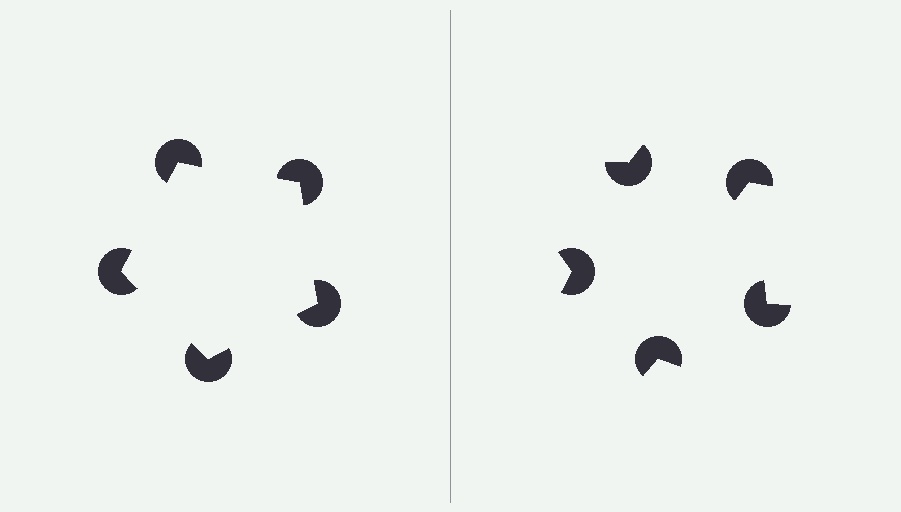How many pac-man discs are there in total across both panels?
10 — 5 on each side.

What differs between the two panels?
The pac-man discs are positioned identically on both sides; only the wedge orientations differ. On the left they align to a pentagon; on the right they are misaligned.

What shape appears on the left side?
An illusory pentagon.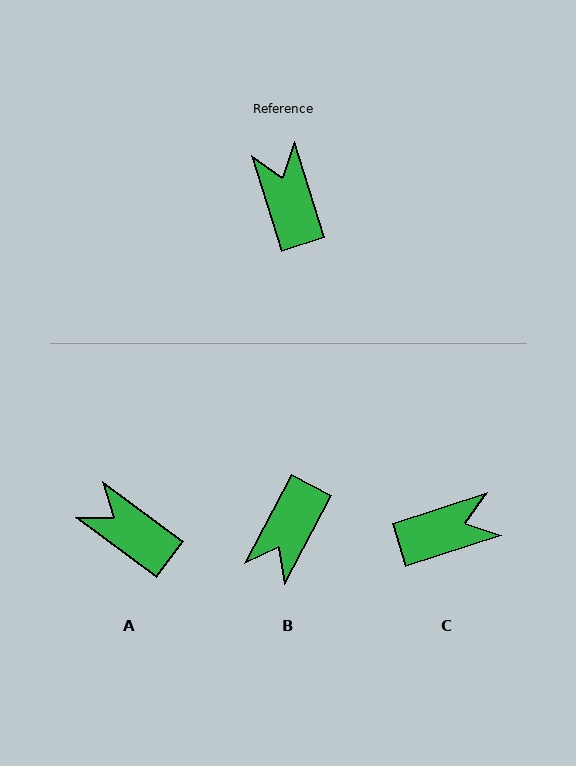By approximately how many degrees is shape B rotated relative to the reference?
Approximately 135 degrees counter-clockwise.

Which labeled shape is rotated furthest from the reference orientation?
B, about 135 degrees away.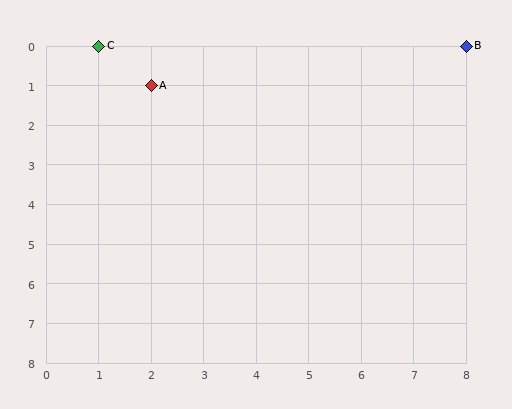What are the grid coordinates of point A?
Point A is at grid coordinates (2, 1).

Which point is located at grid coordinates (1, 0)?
Point C is at (1, 0).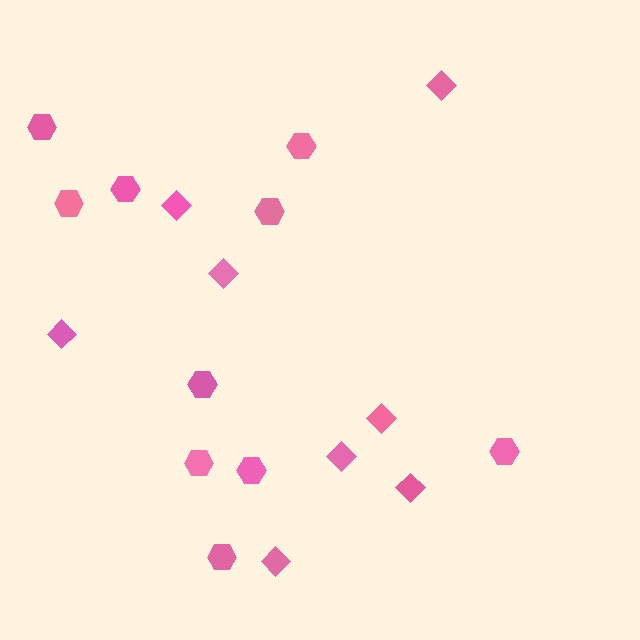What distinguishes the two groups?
There are 2 groups: one group of hexagons (10) and one group of diamonds (8).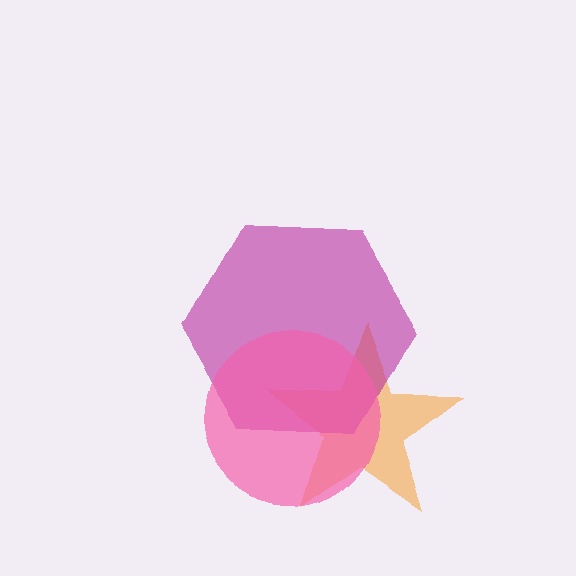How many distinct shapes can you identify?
There are 3 distinct shapes: an orange star, a magenta hexagon, a pink circle.